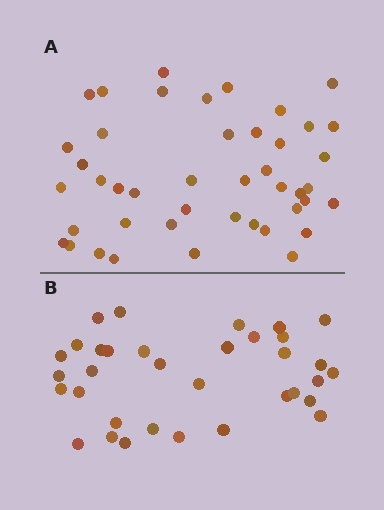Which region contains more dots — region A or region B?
Region A (the top region) has more dots.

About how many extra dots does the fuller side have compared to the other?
Region A has roughly 10 or so more dots than region B.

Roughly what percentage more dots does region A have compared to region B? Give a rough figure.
About 30% more.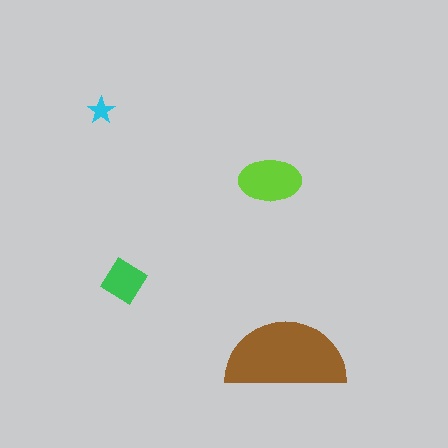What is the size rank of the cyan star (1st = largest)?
4th.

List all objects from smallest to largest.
The cyan star, the green diamond, the lime ellipse, the brown semicircle.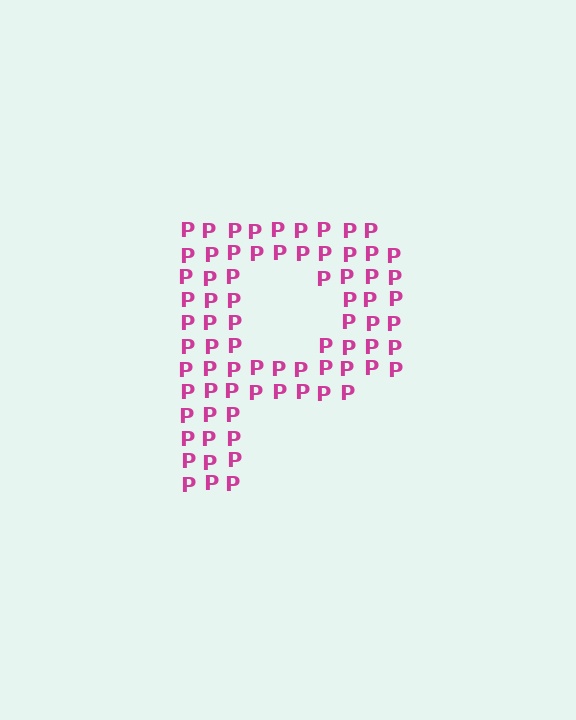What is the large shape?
The large shape is the letter P.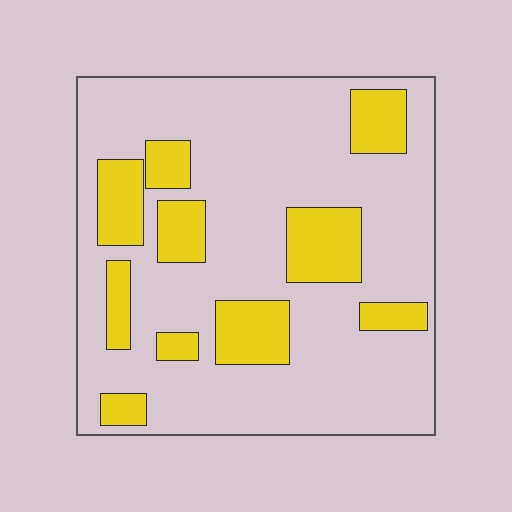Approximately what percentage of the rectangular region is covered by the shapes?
Approximately 25%.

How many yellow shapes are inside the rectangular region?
10.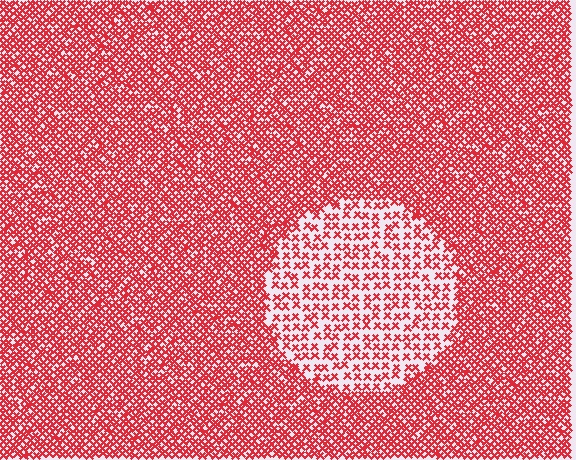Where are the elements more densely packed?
The elements are more densely packed outside the circle boundary.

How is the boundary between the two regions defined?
The boundary is defined by a change in element density (approximately 2.3x ratio). All elements are the same color, size, and shape.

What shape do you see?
I see a circle.